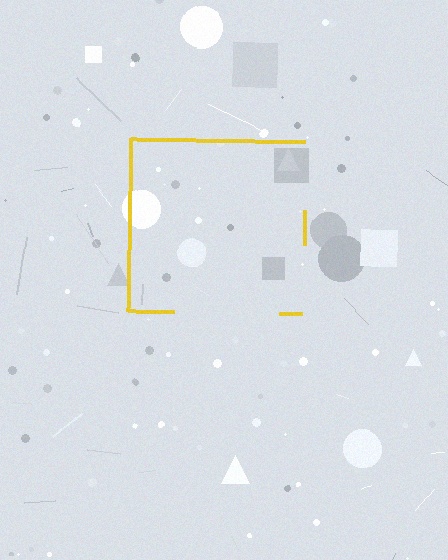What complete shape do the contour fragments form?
The contour fragments form a square.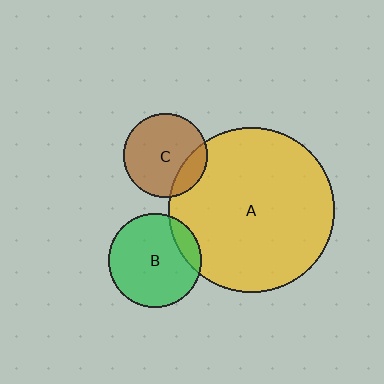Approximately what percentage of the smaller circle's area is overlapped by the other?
Approximately 15%.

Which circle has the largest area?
Circle A (yellow).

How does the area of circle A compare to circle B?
Approximately 3.1 times.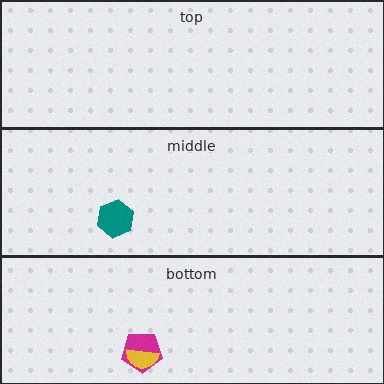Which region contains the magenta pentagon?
The bottom region.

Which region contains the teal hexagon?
The middle region.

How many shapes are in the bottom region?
2.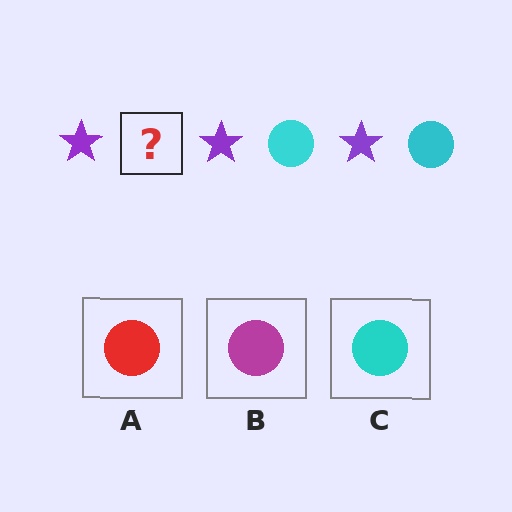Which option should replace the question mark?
Option C.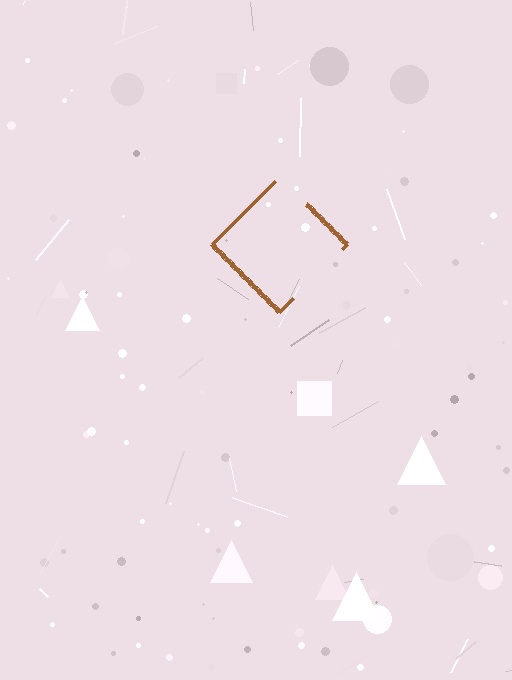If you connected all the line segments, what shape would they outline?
They would outline a diamond.